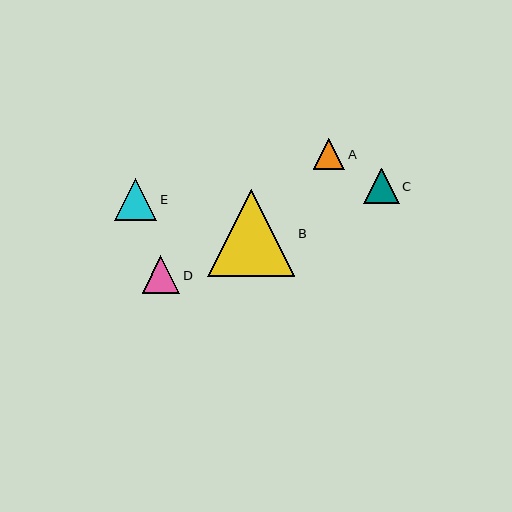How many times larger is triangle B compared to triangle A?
Triangle B is approximately 2.8 times the size of triangle A.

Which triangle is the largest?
Triangle B is the largest with a size of approximately 87 pixels.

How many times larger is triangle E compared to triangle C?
Triangle E is approximately 1.2 times the size of triangle C.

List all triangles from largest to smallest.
From largest to smallest: B, E, D, C, A.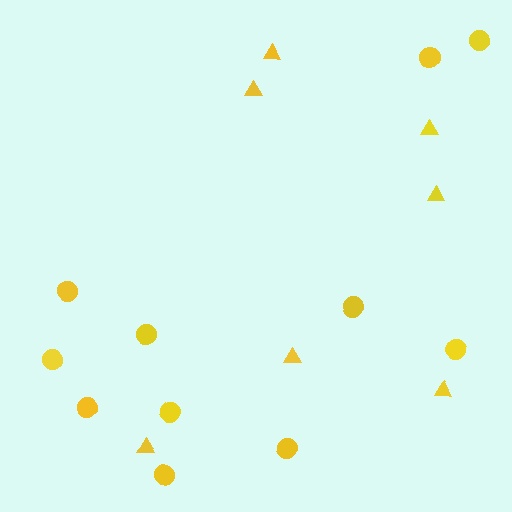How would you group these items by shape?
There are 2 groups: one group of triangles (7) and one group of circles (11).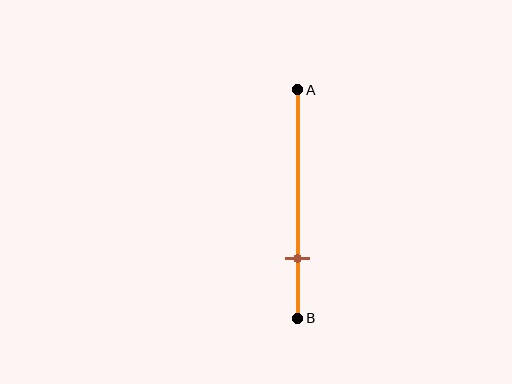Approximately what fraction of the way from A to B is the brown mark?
The brown mark is approximately 75% of the way from A to B.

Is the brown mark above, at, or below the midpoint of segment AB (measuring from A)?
The brown mark is below the midpoint of segment AB.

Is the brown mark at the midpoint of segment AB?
No, the mark is at about 75% from A, not at the 50% midpoint.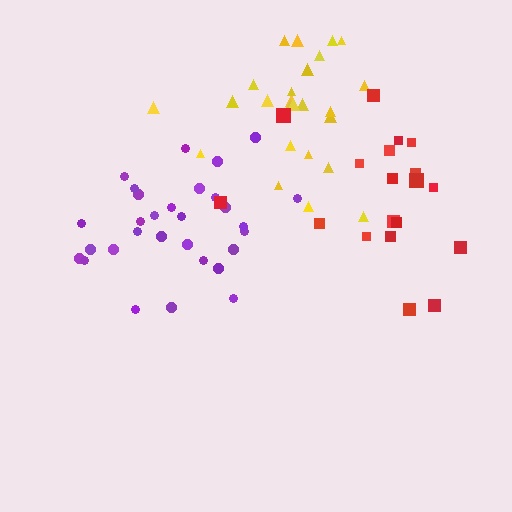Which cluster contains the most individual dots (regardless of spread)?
Purple (30).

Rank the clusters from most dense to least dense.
yellow, purple, red.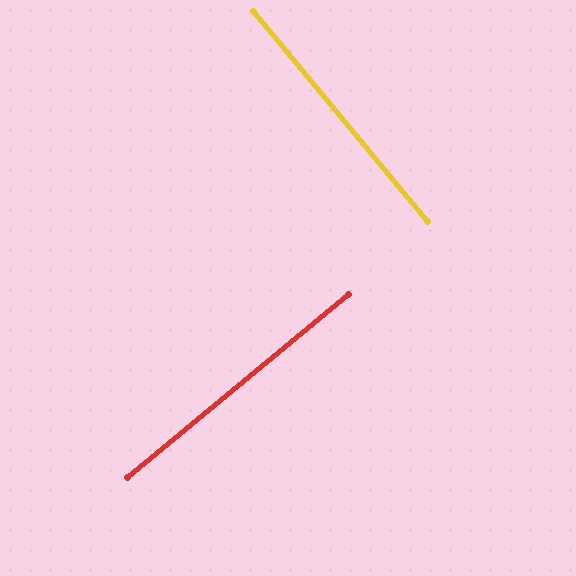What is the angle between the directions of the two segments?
Approximately 90 degrees.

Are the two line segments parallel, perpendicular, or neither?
Perpendicular — they meet at approximately 90°.